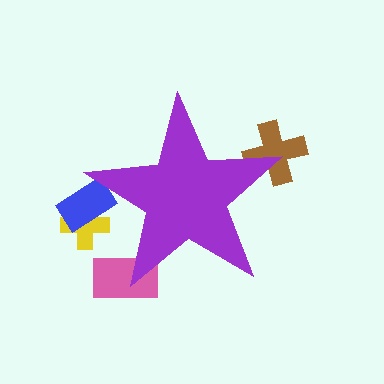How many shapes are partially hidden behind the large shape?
4 shapes are partially hidden.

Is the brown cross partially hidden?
Yes, the brown cross is partially hidden behind the purple star.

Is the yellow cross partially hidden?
Yes, the yellow cross is partially hidden behind the purple star.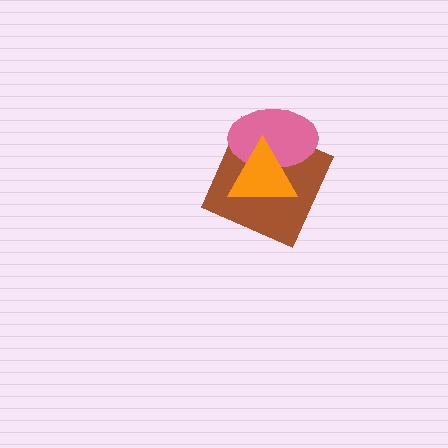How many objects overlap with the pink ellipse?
2 objects overlap with the pink ellipse.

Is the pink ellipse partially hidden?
Yes, it is partially covered by another shape.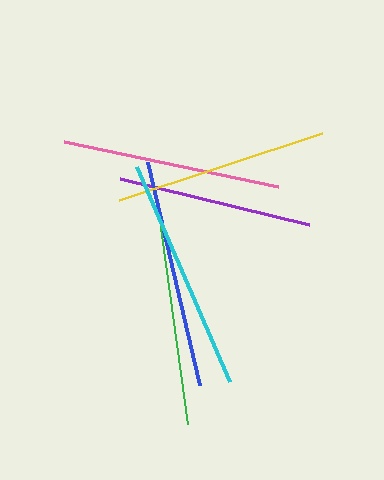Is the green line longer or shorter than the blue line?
The blue line is longer than the green line.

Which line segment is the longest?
The cyan line is the longest at approximately 235 pixels.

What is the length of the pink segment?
The pink segment is approximately 219 pixels long.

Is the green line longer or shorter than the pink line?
The pink line is longer than the green line.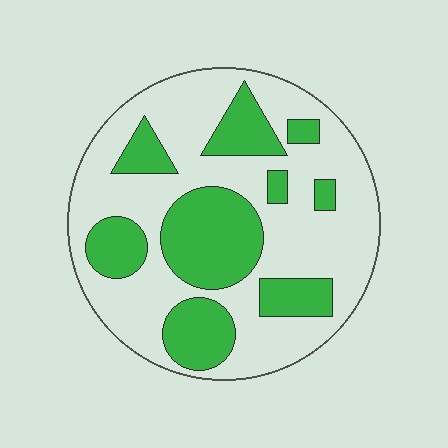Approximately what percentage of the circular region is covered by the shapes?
Approximately 35%.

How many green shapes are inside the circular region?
9.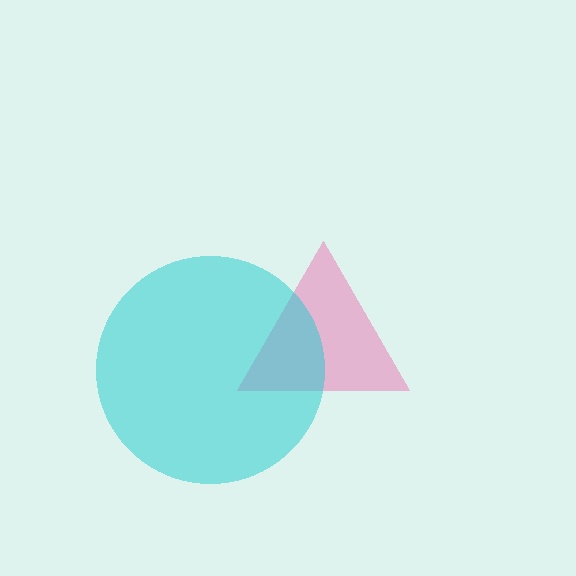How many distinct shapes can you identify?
There are 2 distinct shapes: a pink triangle, a cyan circle.